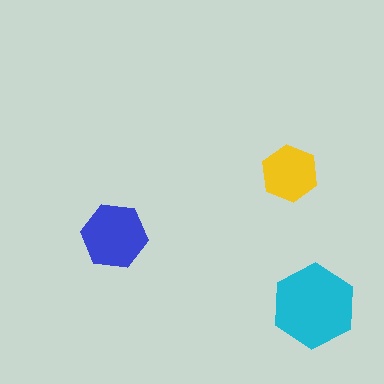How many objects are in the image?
There are 3 objects in the image.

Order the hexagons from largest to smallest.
the cyan one, the blue one, the yellow one.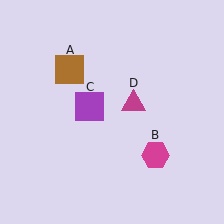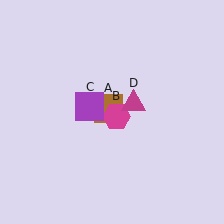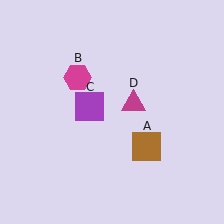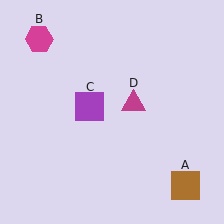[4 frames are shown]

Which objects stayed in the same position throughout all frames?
Purple square (object C) and magenta triangle (object D) remained stationary.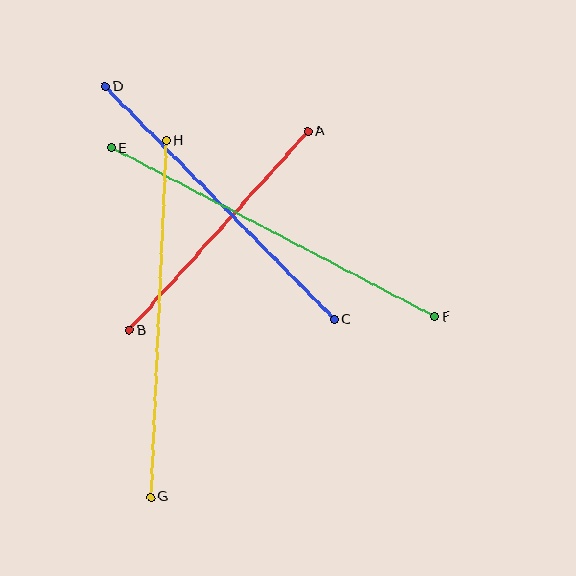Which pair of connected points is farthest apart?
Points E and F are farthest apart.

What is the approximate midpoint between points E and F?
The midpoint is at approximately (273, 232) pixels.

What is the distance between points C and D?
The distance is approximately 327 pixels.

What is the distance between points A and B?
The distance is approximately 267 pixels.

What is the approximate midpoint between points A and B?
The midpoint is at approximately (219, 231) pixels.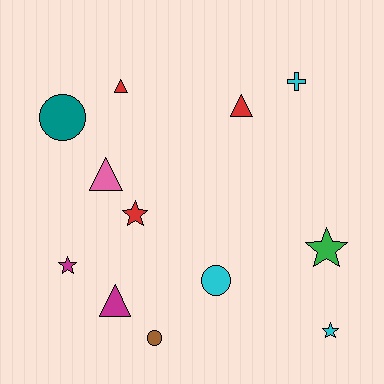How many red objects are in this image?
There are 3 red objects.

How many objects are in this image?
There are 12 objects.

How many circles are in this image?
There are 3 circles.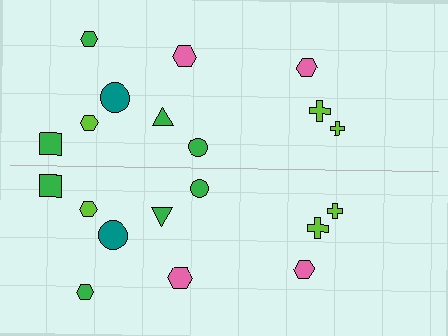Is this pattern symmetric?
Yes, this pattern has bilateral (reflection) symmetry.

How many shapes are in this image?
There are 20 shapes in this image.